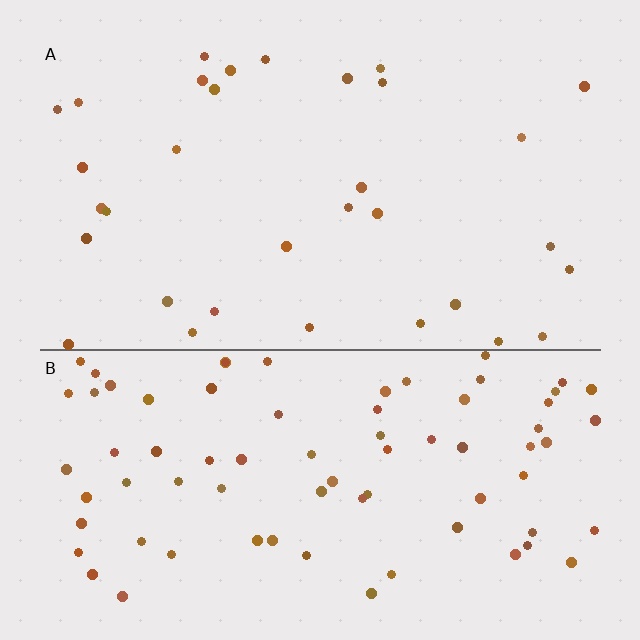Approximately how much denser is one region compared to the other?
Approximately 2.4× — region B over region A.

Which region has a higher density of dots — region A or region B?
B (the bottom).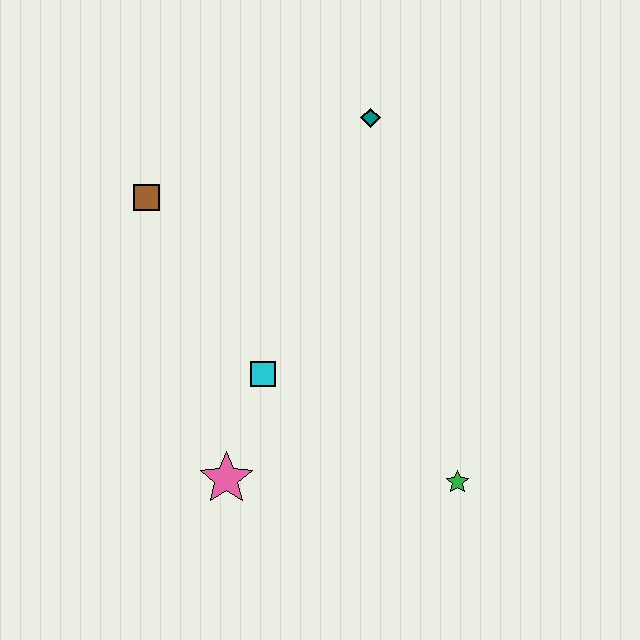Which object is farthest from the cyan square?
The teal diamond is farthest from the cyan square.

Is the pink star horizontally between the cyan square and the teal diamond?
No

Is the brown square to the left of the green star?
Yes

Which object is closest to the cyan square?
The pink star is closest to the cyan square.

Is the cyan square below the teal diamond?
Yes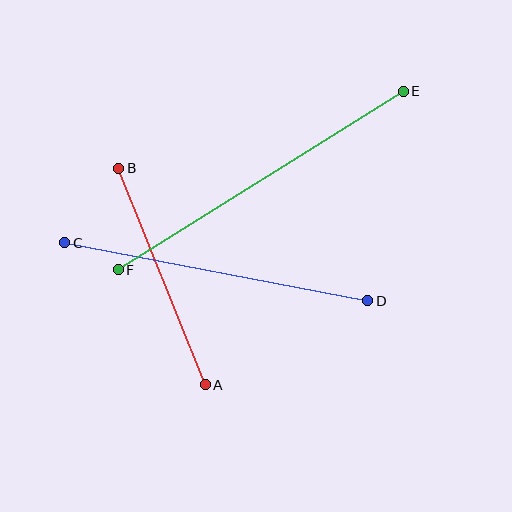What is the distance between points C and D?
The distance is approximately 309 pixels.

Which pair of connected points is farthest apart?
Points E and F are farthest apart.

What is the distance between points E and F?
The distance is approximately 336 pixels.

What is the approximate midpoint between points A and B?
The midpoint is at approximately (162, 276) pixels.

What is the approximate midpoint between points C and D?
The midpoint is at approximately (216, 272) pixels.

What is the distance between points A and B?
The distance is approximately 233 pixels.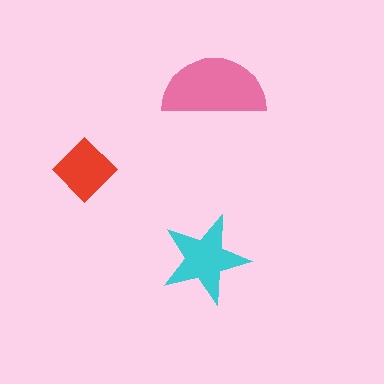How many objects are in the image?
There are 3 objects in the image.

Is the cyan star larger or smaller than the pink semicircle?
Smaller.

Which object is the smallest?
The red diamond.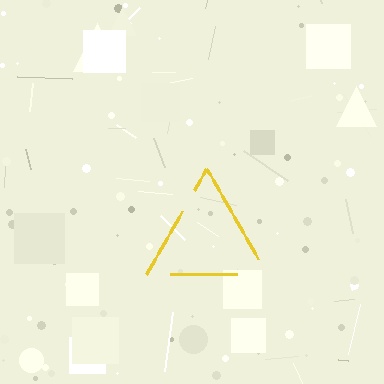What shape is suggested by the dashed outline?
The dashed outline suggests a triangle.